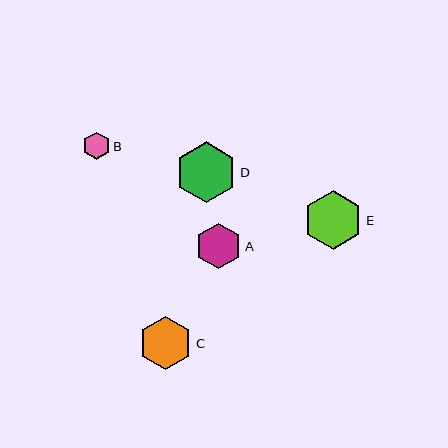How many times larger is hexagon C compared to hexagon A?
Hexagon C is approximately 1.2 times the size of hexagon A.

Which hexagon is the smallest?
Hexagon B is the smallest with a size of approximately 27 pixels.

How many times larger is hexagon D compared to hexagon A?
Hexagon D is approximately 1.3 times the size of hexagon A.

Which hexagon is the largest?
Hexagon D is the largest with a size of approximately 61 pixels.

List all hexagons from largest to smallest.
From largest to smallest: D, E, C, A, B.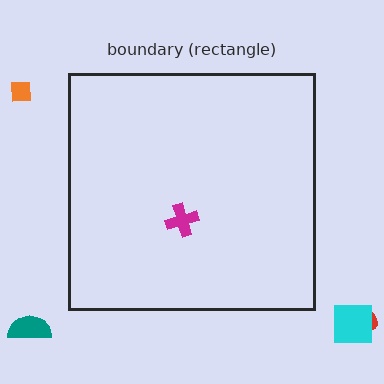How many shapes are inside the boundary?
1 inside, 4 outside.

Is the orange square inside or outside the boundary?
Outside.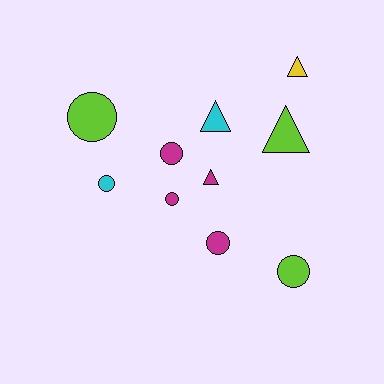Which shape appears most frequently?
Circle, with 6 objects.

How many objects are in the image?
There are 10 objects.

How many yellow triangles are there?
There is 1 yellow triangle.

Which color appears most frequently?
Magenta, with 4 objects.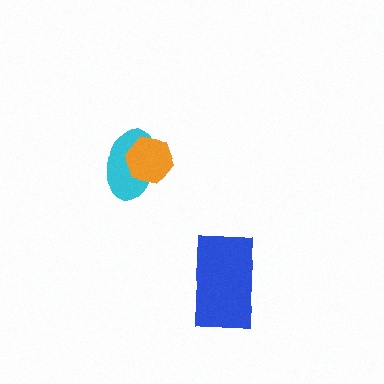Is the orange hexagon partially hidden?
No, no other shape covers it.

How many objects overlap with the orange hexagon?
1 object overlaps with the orange hexagon.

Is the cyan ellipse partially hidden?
Yes, it is partially covered by another shape.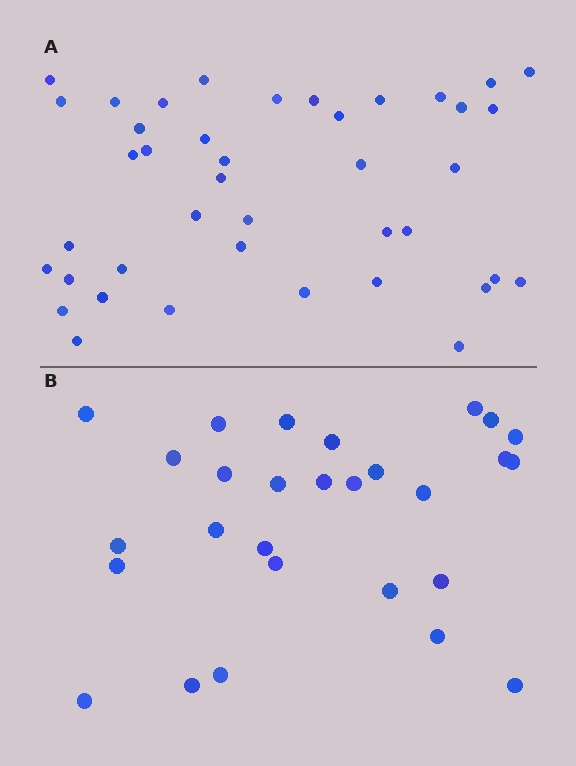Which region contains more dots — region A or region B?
Region A (the top region) has more dots.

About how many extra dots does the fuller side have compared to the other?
Region A has approximately 15 more dots than region B.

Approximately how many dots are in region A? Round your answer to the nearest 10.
About 40 dots. (The exact count is 41, which rounds to 40.)